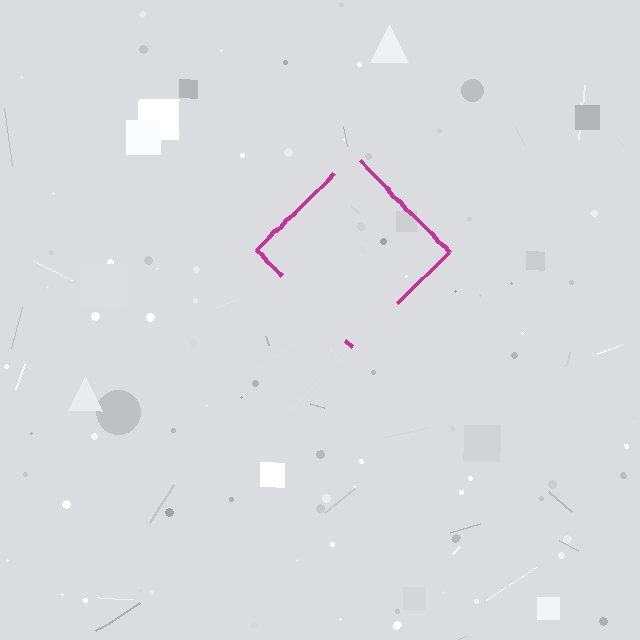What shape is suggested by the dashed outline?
The dashed outline suggests a diamond.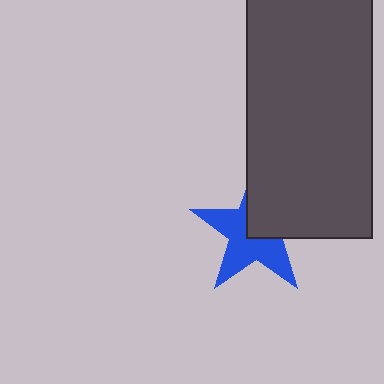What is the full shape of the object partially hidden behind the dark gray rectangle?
The partially hidden object is a blue star.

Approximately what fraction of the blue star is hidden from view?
Roughly 43% of the blue star is hidden behind the dark gray rectangle.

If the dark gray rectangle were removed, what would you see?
You would see the complete blue star.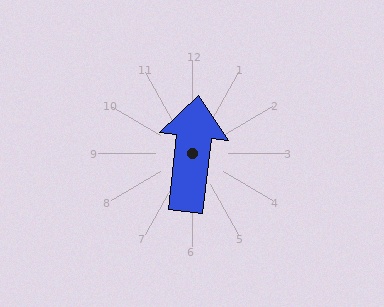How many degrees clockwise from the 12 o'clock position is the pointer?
Approximately 7 degrees.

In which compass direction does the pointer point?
North.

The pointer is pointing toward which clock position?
Roughly 12 o'clock.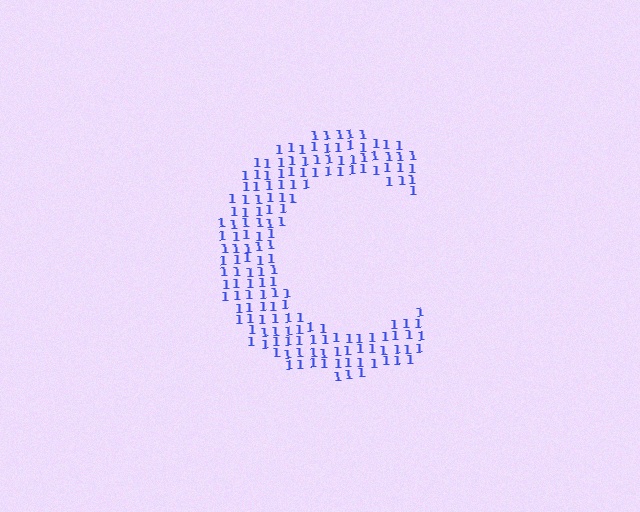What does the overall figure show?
The overall figure shows the letter C.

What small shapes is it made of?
It is made of small digit 1's.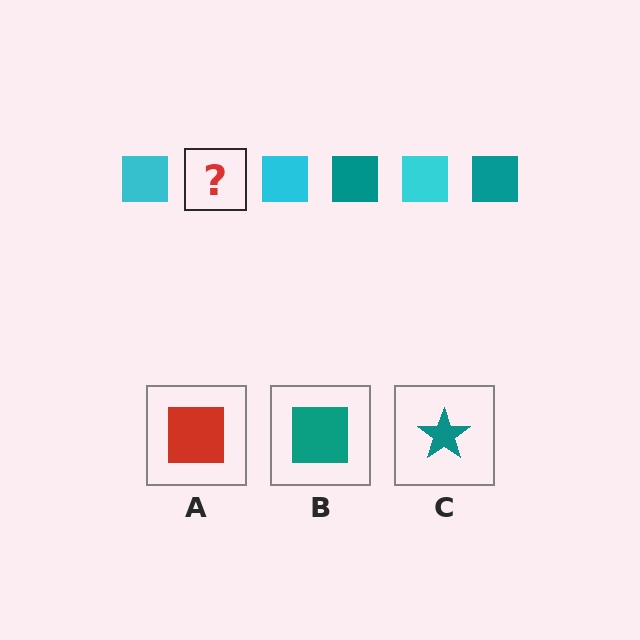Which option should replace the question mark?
Option B.